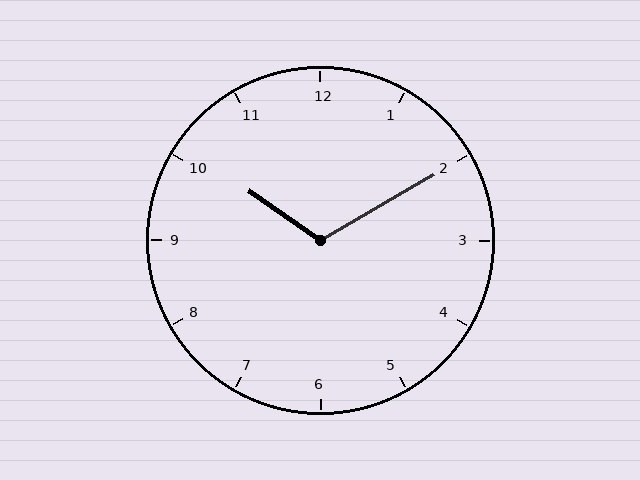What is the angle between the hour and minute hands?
Approximately 115 degrees.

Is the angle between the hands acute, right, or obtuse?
It is obtuse.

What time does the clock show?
10:10.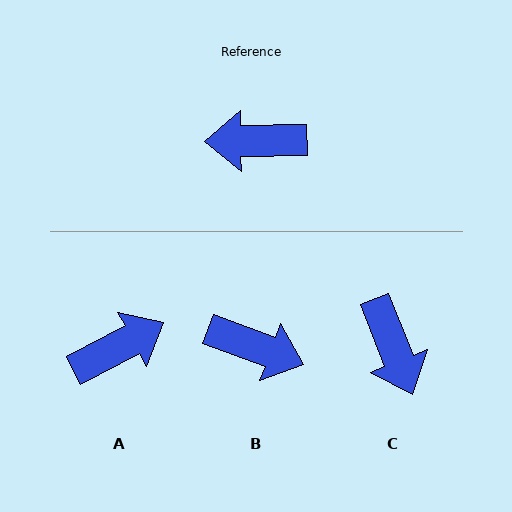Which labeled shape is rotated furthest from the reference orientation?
B, about 159 degrees away.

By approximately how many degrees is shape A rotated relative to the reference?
Approximately 153 degrees clockwise.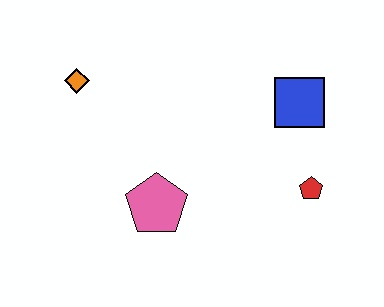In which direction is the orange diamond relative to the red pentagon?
The orange diamond is to the left of the red pentagon.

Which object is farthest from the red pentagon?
The orange diamond is farthest from the red pentagon.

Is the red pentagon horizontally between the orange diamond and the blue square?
No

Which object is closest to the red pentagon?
The blue square is closest to the red pentagon.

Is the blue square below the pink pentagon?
No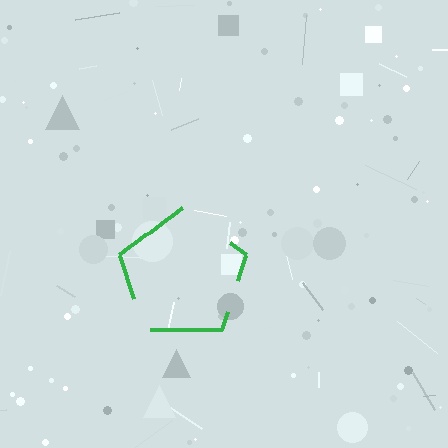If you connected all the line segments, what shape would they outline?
They would outline a pentagon.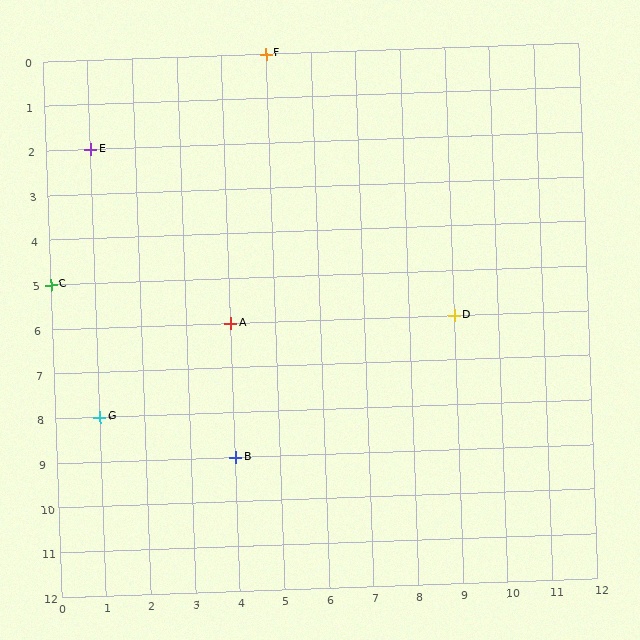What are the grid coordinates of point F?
Point F is at grid coordinates (5, 0).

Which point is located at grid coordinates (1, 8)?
Point G is at (1, 8).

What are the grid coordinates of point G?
Point G is at grid coordinates (1, 8).